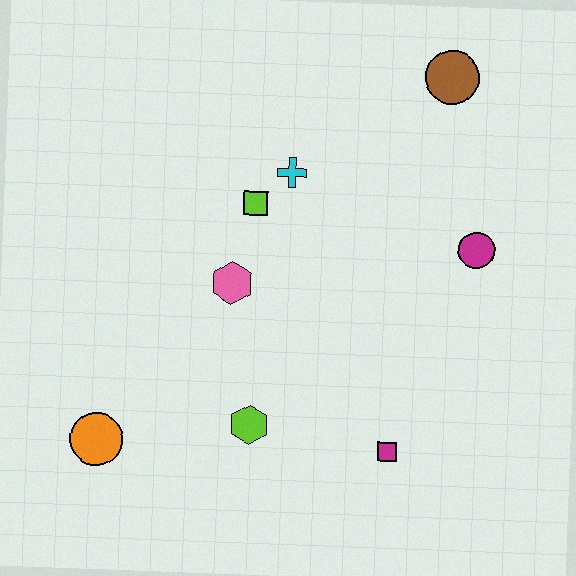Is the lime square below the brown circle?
Yes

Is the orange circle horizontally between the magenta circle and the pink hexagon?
No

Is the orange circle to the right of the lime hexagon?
No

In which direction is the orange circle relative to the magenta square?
The orange circle is to the left of the magenta square.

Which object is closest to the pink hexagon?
The lime square is closest to the pink hexagon.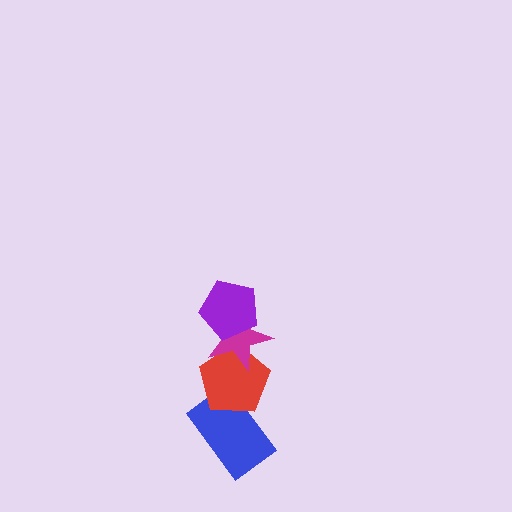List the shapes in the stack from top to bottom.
From top to bottom: the purple pentagon, the magenta star, the red pentagon, the blue rectangle.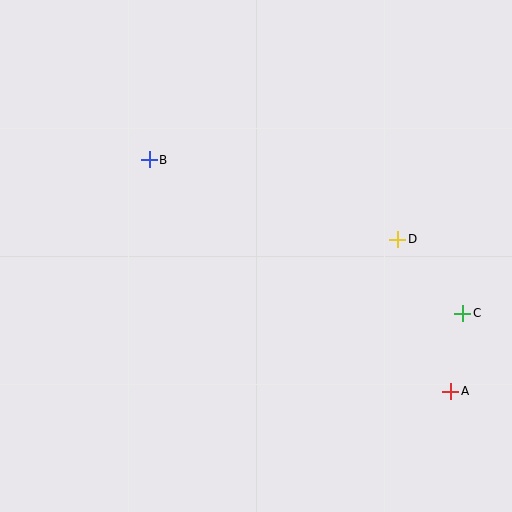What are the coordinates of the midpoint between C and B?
The midpoint between C and B is at (306, 236).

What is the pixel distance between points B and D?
The distance between B and D is 261 pixels.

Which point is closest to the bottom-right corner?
Point A is closest to the bottom-right corner.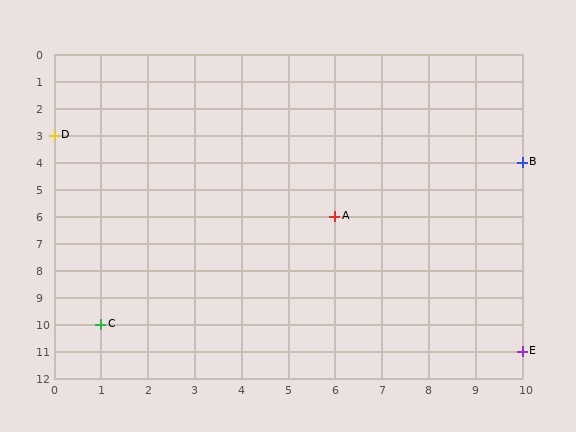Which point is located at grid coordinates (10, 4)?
Point B is at (10, 4).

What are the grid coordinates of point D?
Point D is at grid coordinates (0, 3).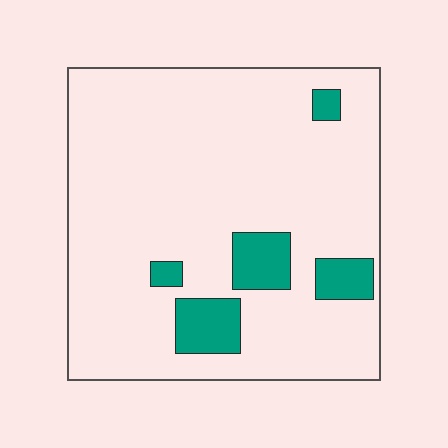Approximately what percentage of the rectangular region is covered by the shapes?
Approximately 10%.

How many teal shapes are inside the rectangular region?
5.